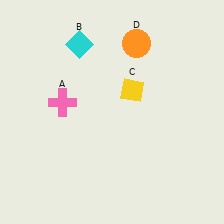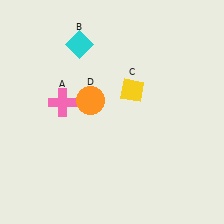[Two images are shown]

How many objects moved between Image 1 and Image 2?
1 object moved between the two images.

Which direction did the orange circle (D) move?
The orange circle (D) moved down.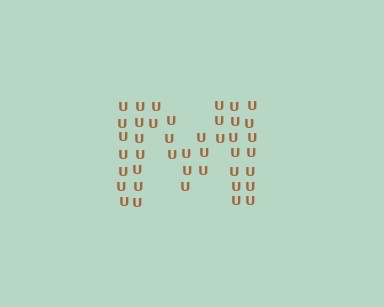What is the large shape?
The large shape is the letter M.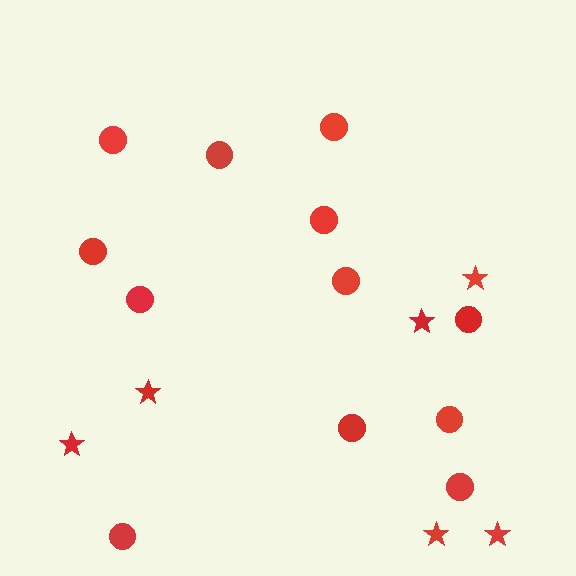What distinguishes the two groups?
There are 2 groups: one group of stars (6) and one group of circles (12).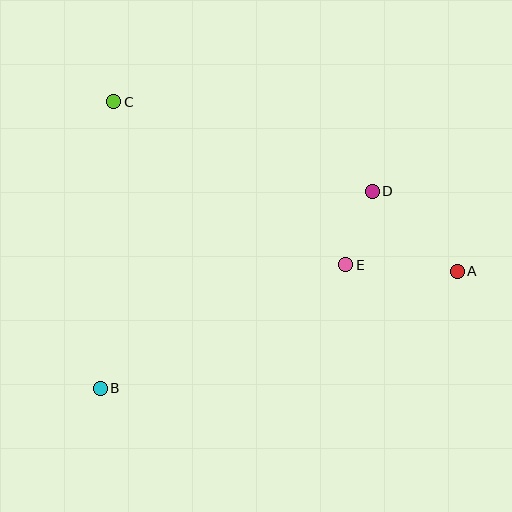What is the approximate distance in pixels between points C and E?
The distance between C and E is approximately 284 pixels.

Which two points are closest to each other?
Points D and E are closest to each other.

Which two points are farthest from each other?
Points A and C are farthest from each other.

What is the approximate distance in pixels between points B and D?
The distance between B and D is approximately 336 pixels.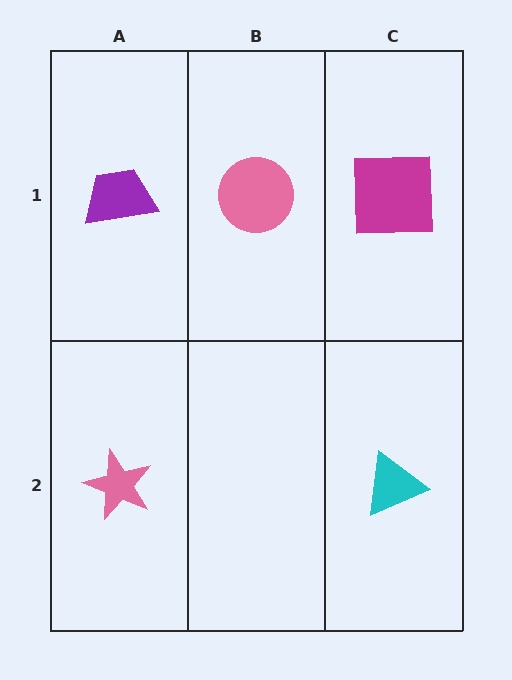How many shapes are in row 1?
3 shapes.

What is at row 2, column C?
A cyan triangle.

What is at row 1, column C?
A magenta square.